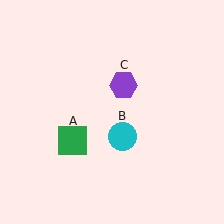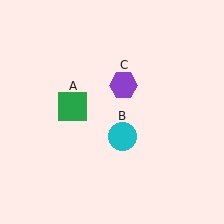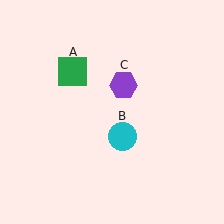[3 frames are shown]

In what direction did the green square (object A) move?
The green square (object A) moved up.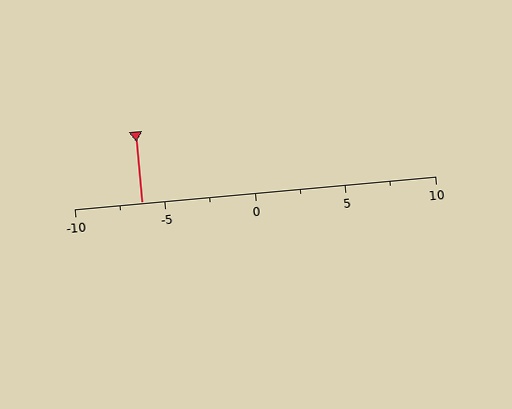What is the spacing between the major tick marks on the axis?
The major ticks are spaced 5 apart.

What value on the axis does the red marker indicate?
The marker indicates approximately -6.2.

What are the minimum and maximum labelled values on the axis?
The axis runs from -10 to 10.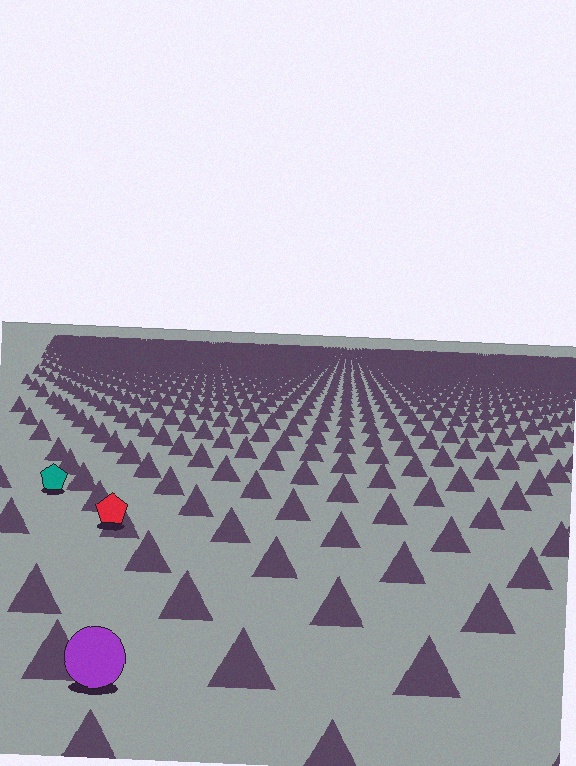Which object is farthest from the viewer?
The teal pentagon is farthest from the viewer. It appears smaller and the ground texture around it is denser.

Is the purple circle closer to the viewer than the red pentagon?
Yes. The purple circle is closer — you can tell from the texture gradient: the ground texture is coarser near it.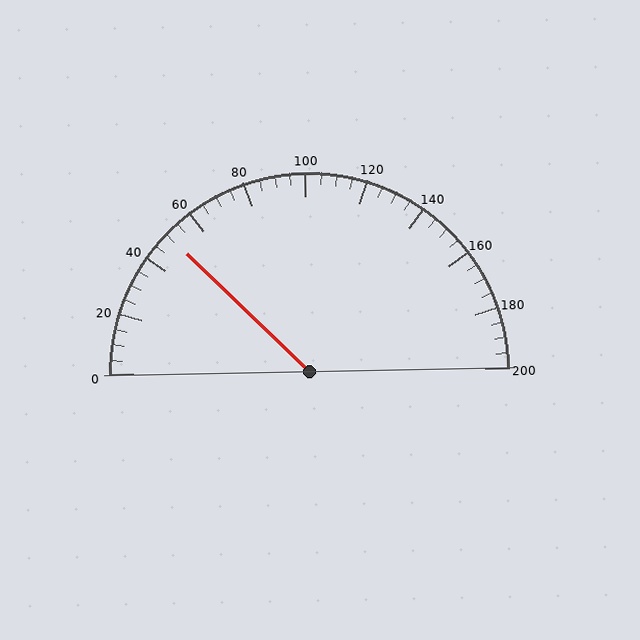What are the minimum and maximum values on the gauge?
The gauge ranges from 0 to 200.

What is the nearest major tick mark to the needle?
The nearest major tick mark is 40.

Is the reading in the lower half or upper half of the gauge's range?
The reading is in the lower half of the range (0 to 200).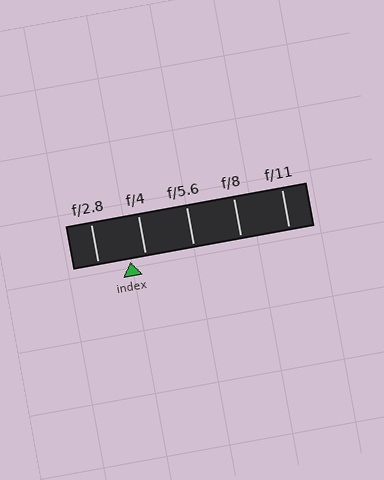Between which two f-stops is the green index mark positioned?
The index mark is between f/2.8 and f/4.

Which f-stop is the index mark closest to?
The index mark is closest to f/4.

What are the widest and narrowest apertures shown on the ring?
The widest aperture shown is f/2.8 and the narrowest is f/11.